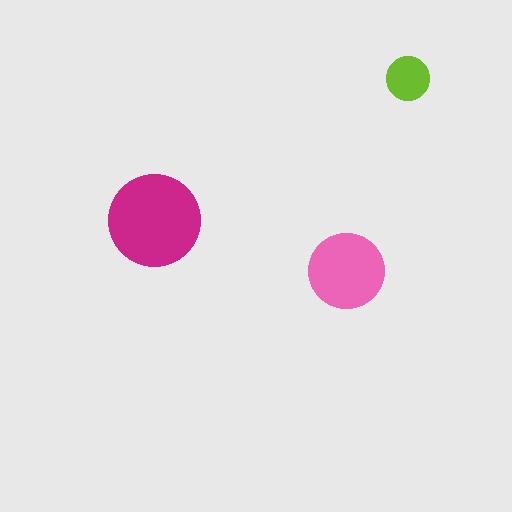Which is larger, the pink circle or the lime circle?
The pink one.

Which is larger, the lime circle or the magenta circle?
The magenta one.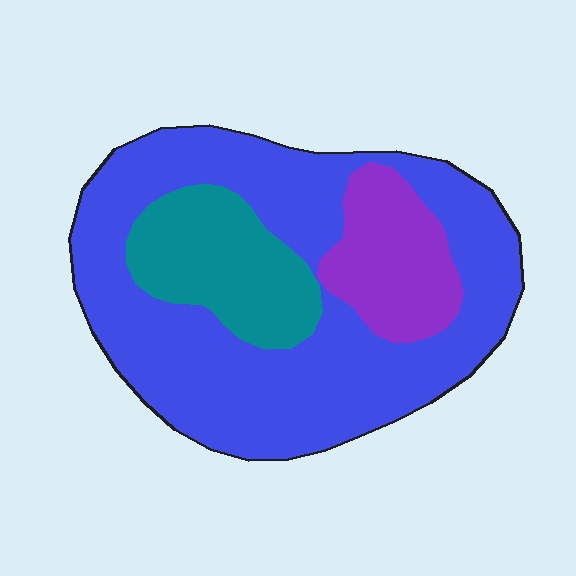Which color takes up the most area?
Blue, at roughly 65%.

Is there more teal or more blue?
Blue.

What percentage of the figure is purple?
Purple takes up less than a sixth of the figure.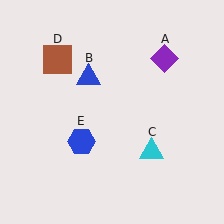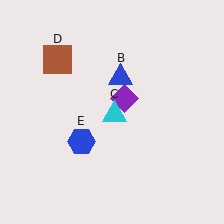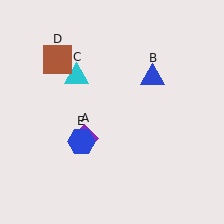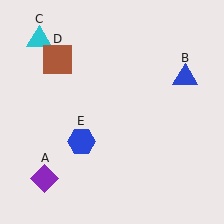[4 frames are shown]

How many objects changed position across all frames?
3 objects changed position: purple diamond (object A), blue triangle (object B), cyan triangle (object C).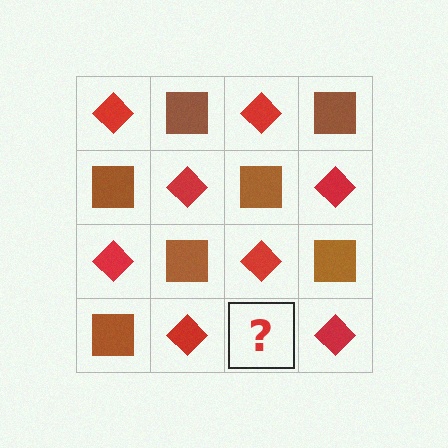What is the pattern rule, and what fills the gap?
The rule is that it alternates red diamond and brown square in a checkerboard pattern. The gap should be filled with a brown square.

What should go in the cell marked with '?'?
The missing cell should contain a brown square.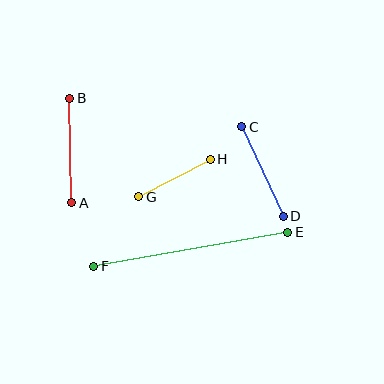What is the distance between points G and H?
The distance is approximately 81 pixels.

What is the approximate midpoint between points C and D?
The midpoint is at approximately (262, 172) pixels.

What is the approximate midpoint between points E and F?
The midpoint is at approximately (191, 249) pixels.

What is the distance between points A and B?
The distance is approximately 105 pixels.